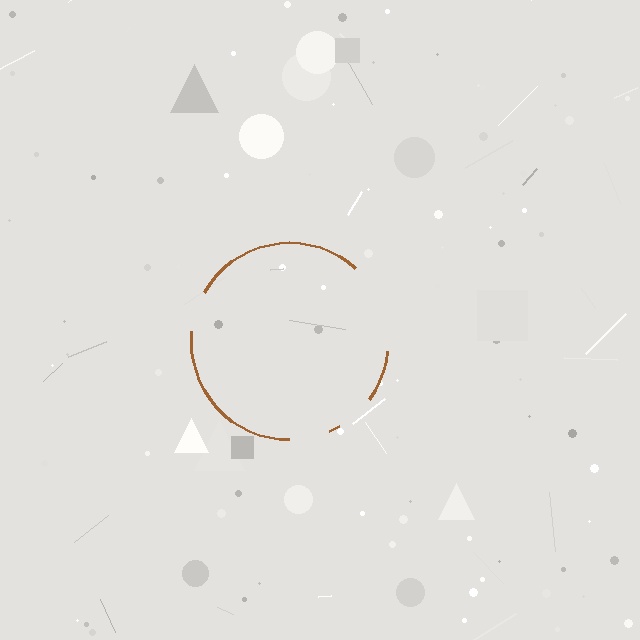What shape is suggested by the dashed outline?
The dashed outline suggests a circle.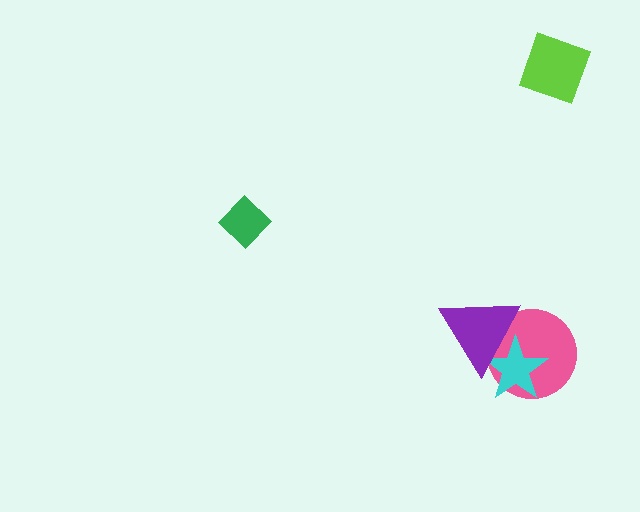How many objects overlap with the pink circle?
2 objects overlap with the pink circle.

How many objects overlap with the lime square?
0 objects overlap with the lime square.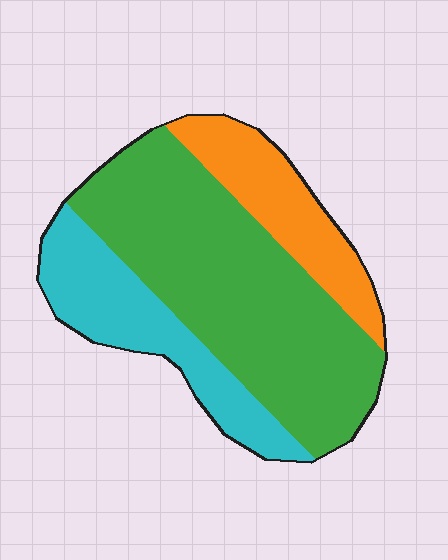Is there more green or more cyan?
Green.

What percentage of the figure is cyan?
Cyan covers 24% of the figure.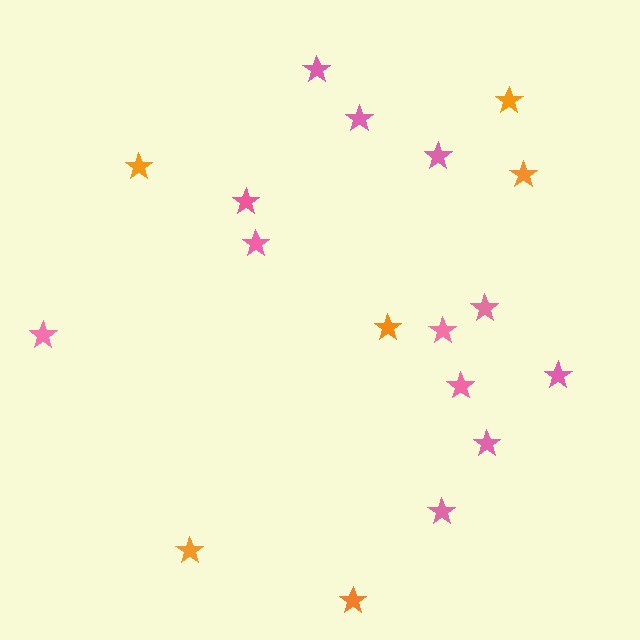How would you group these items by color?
There are 2 groups: one group of pink stars (12) and one group of orange stars (6).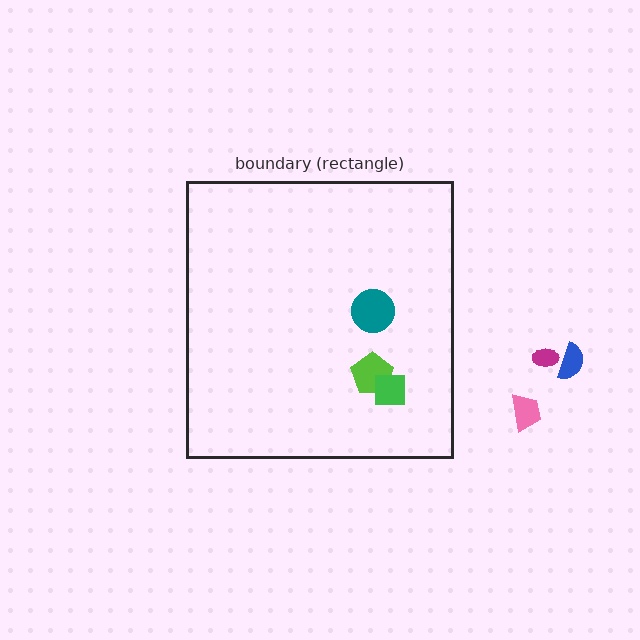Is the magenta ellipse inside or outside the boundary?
Outside.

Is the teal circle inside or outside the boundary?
Inside.